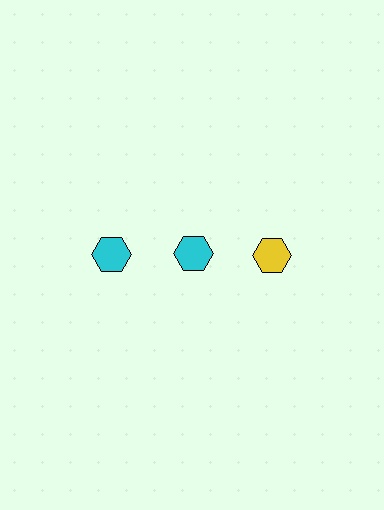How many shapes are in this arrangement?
There are 3 shapes arranged in a grid pattern.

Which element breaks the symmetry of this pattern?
The yellow hexagon in the top row, center column breaks the symmetry. All other shapes are cyan hexagons.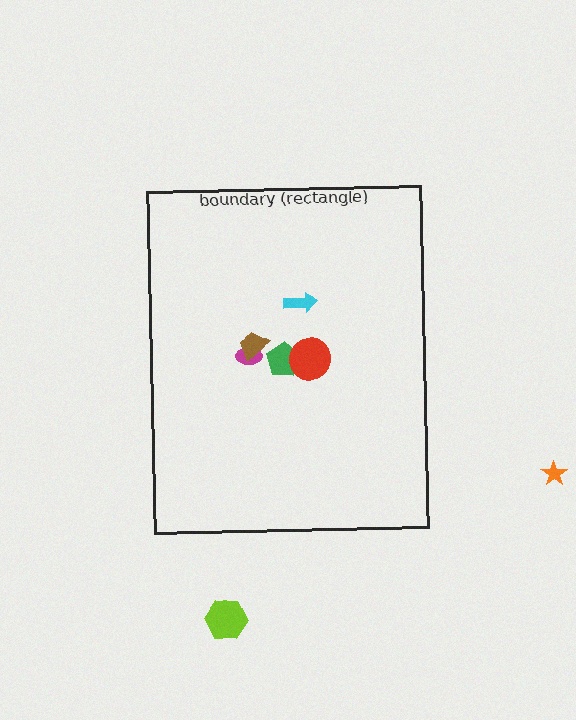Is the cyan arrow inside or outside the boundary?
Inside.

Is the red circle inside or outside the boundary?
Inside.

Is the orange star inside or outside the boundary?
Outside.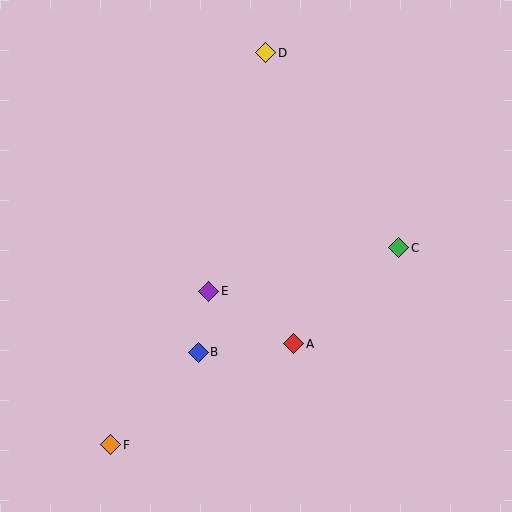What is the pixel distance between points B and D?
The distance between B and D is 307 pixels.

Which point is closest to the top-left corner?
Point D is closest to the top-left corner.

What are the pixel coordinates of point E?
Point E is at (209, 291).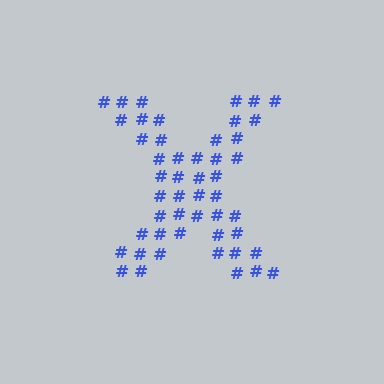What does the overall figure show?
The overall figure shows the letter X.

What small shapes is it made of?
It is made of small hash symbols.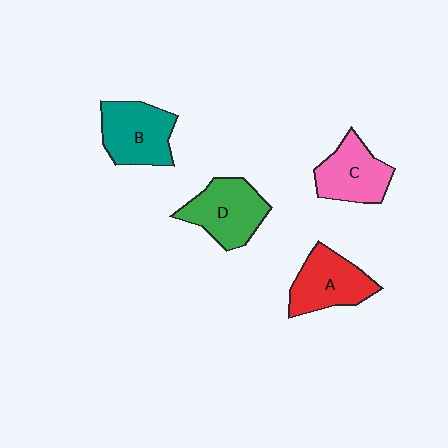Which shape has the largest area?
Shape D (green).